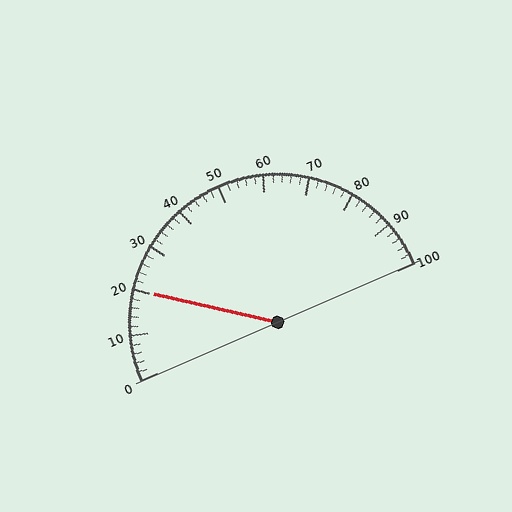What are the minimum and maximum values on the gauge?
The gauge ranges from 0 to 100.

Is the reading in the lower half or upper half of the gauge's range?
The reading is in the lower half of the range (0 to 100).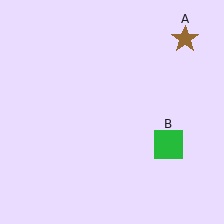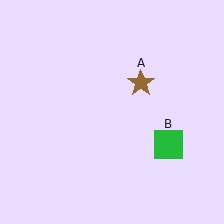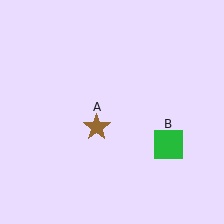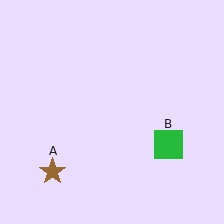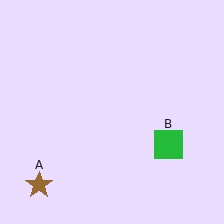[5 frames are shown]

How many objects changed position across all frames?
1 object changed position: brown star (object A).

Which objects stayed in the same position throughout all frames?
Green square (object B) remained stationary.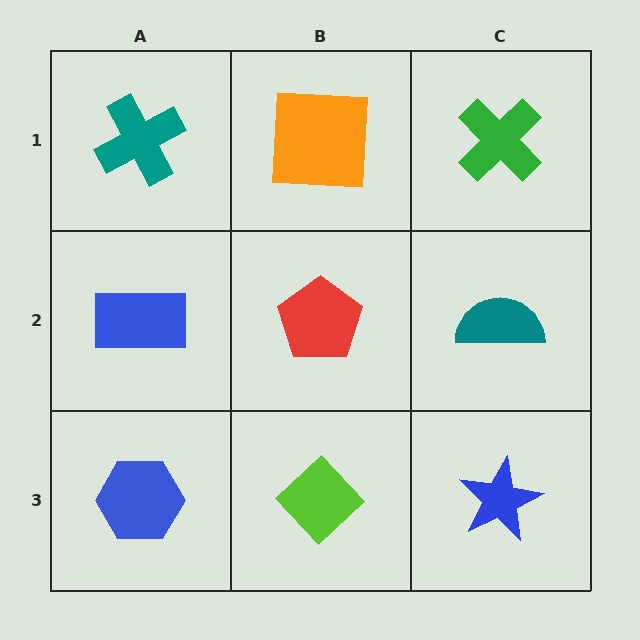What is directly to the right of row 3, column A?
A lime diamond.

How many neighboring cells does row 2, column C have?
3.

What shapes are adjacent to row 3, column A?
A blue rectangle (row 2, column A), a lime diamond (row 3, column B).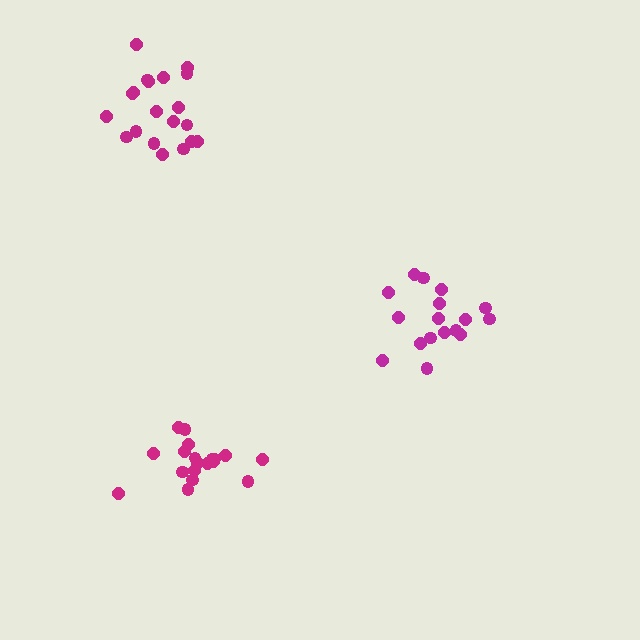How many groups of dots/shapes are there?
There are 3 groups.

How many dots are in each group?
Group 1: 20 dots, Group 2: 19 dots, Group 3: 17 dots (56 total).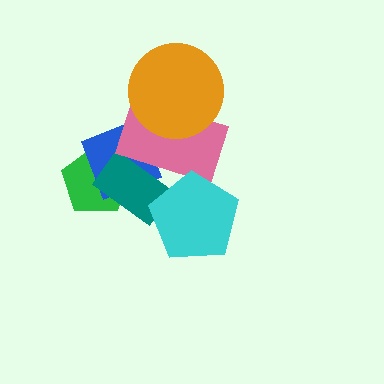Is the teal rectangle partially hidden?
Yes, it is partially covered by another shape.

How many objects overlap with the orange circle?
1 object overlaps with the orange circle.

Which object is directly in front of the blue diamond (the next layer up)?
The teal rectangle is directly in front of the blue diamond.